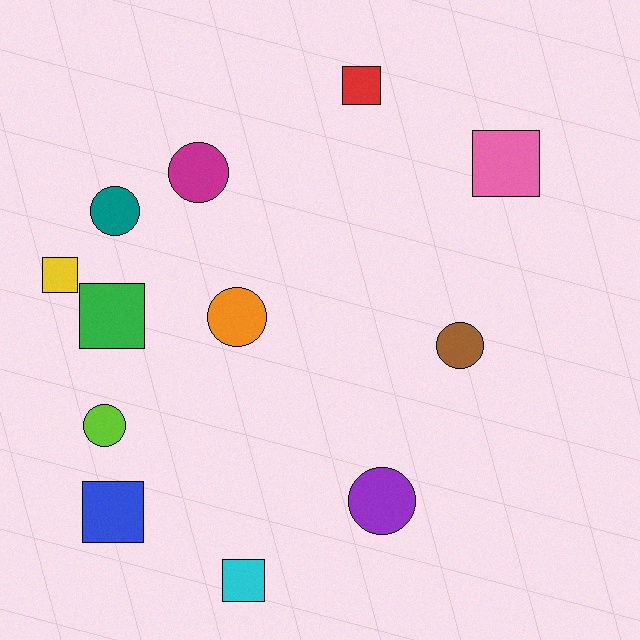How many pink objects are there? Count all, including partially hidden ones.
There is 1 pink object.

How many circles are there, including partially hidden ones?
There are 6 circles.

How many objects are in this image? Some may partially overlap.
There are 12 objects.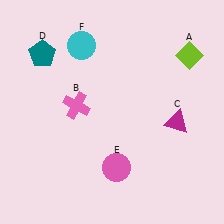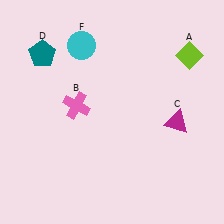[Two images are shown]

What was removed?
The pink circle (E) was removed in Image 2.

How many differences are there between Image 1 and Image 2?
There is 1 difference between the two images.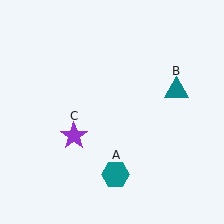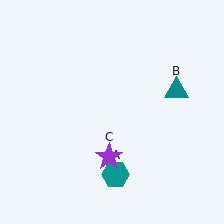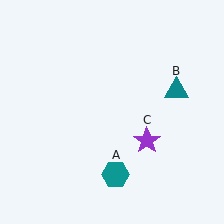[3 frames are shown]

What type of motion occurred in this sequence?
The purple star (object C) rotated counterclockwise around the center of the scene.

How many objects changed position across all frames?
1 object changed position: purple star (object C).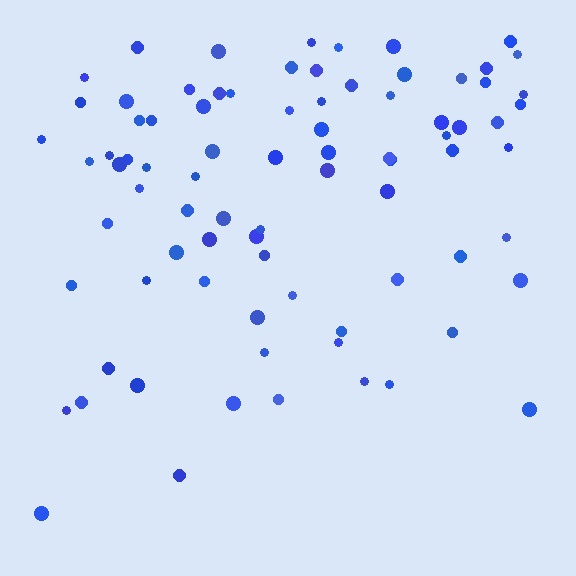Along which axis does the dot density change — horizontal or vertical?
Vertical.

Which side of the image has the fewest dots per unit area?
The bottom.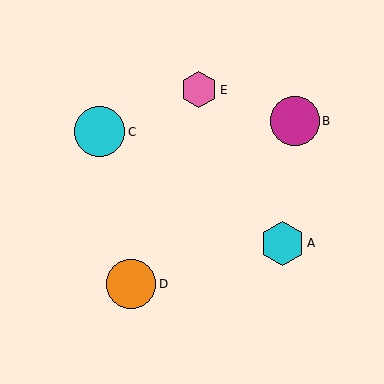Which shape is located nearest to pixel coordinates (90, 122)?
The cyan circle (labeled C) at (100, 132) is nearest to that location.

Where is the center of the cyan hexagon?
The center of the cyan hexagon is at (283, 243).